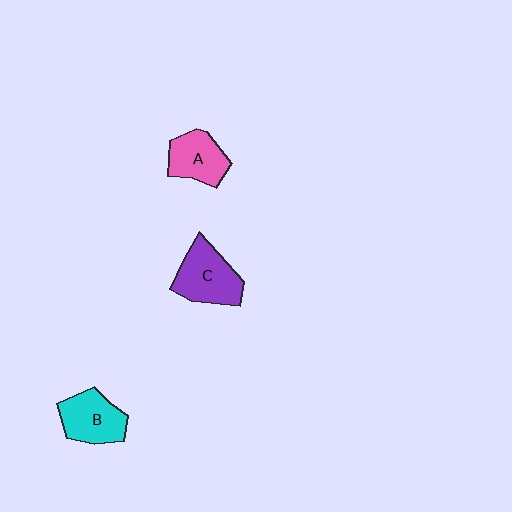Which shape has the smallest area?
Shape A (pink).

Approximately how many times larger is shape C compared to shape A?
Approximately 1.3 times.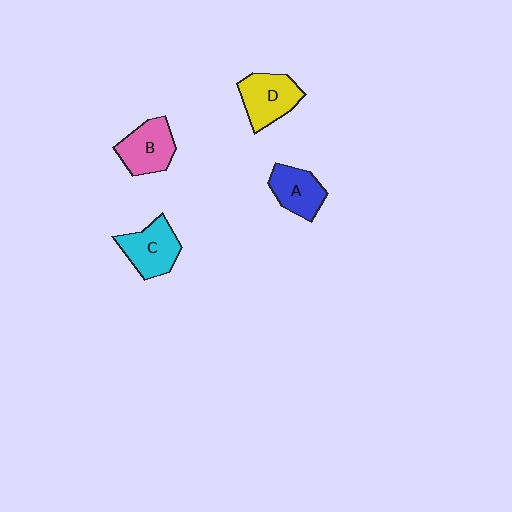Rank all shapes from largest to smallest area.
From largest to smallest: D (yellow), C (cyan), B (pink), A (blue).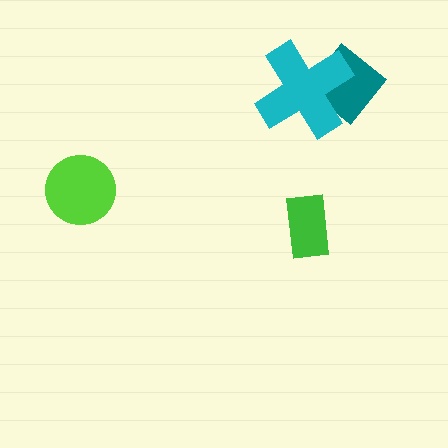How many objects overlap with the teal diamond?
1 object overlaps with the teal diamond.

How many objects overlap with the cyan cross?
1 object overlaps with the cyan cross.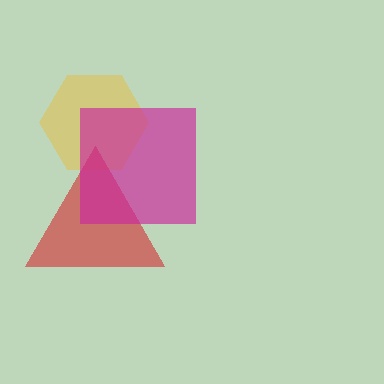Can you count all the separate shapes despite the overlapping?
Yes, there are 3 separate shapes.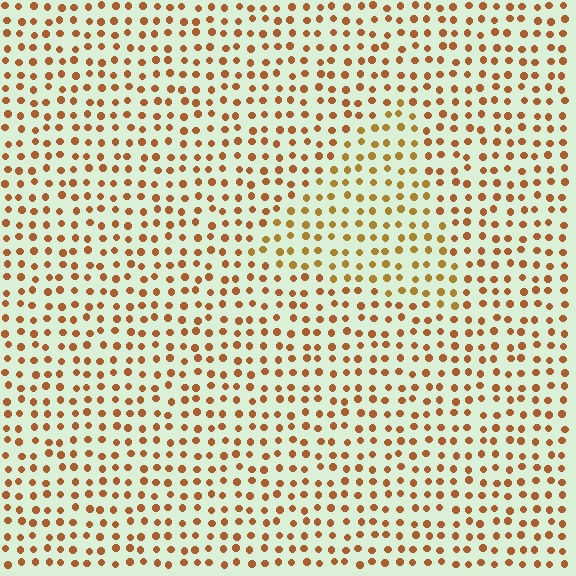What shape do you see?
I see a triangle.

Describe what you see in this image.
The image is filled with small brown elements in a uniform arrangement. A triangle-shaped region is visible where the elements are tinted to a slightly different hue, forming a subtle color boundary.